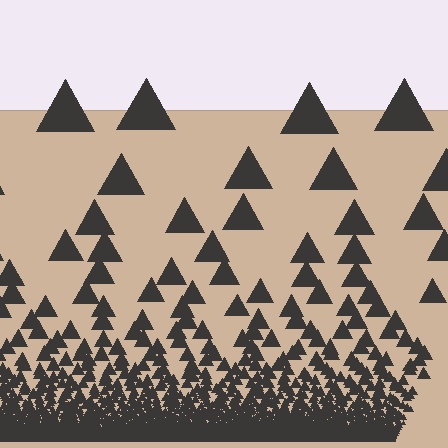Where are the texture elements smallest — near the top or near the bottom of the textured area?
Near the bottom.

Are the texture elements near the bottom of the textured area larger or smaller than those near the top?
Smaller. The gradient is inverted — elements near the bottom are smaller and denser.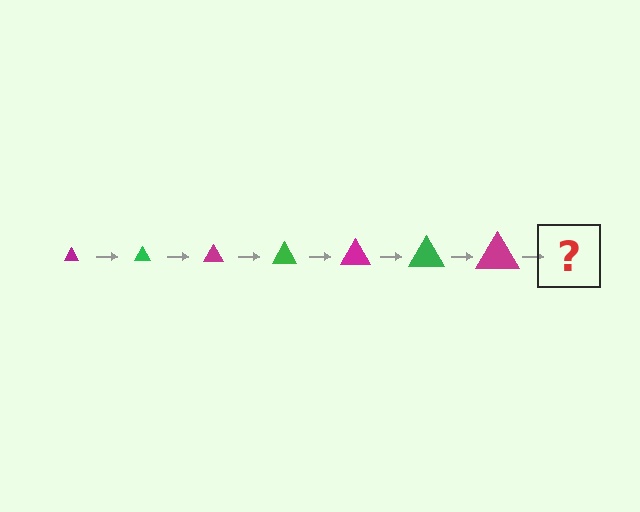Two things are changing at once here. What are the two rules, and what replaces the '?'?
The two rules are that the triangle grows larger each step and the color cycles through magenta and green. The '?' should be a green triangle, larger than the previous one.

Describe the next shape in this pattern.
It should be a green triangle, larger than the previous one.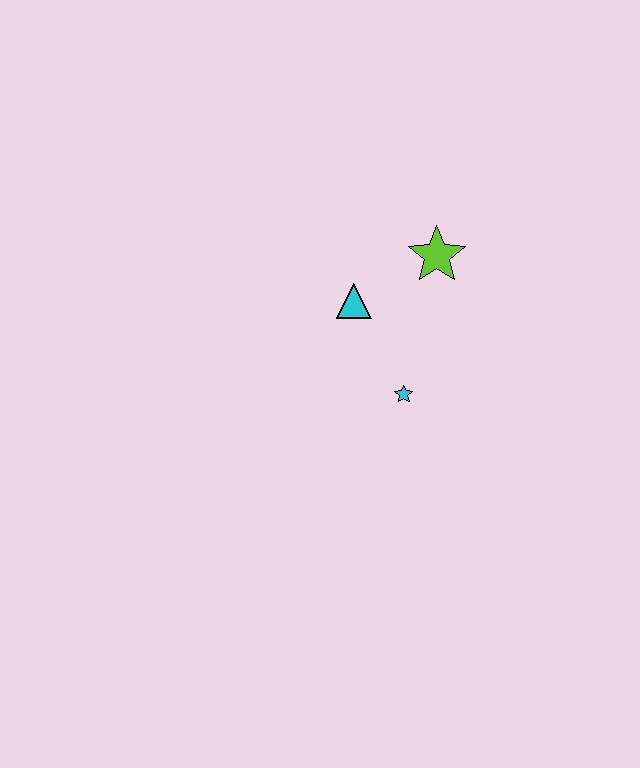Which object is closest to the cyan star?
The cyan triangle is closest to the cyan star.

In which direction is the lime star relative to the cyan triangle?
The lime star is to the right of the cyan triangle.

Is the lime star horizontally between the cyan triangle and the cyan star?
No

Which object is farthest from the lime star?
The cyan star is farthest from the lime star.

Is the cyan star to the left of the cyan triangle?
No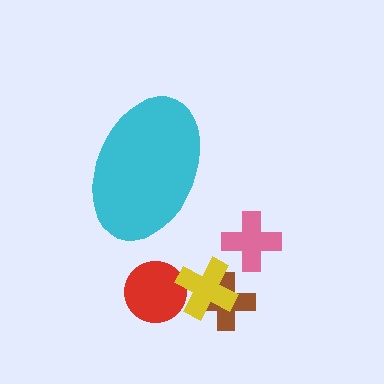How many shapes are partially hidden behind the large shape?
0 shapes are partially hidden.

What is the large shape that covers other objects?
A cyan ellipse.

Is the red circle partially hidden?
No, the red circle is fully visible.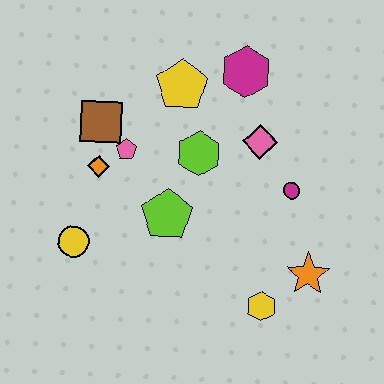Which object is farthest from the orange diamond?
The orange star is farthest from the orange diamond.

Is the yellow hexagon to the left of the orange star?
Yes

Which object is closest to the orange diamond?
The pink pentagon is closest to the orange diamond.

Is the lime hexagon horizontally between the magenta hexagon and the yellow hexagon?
No